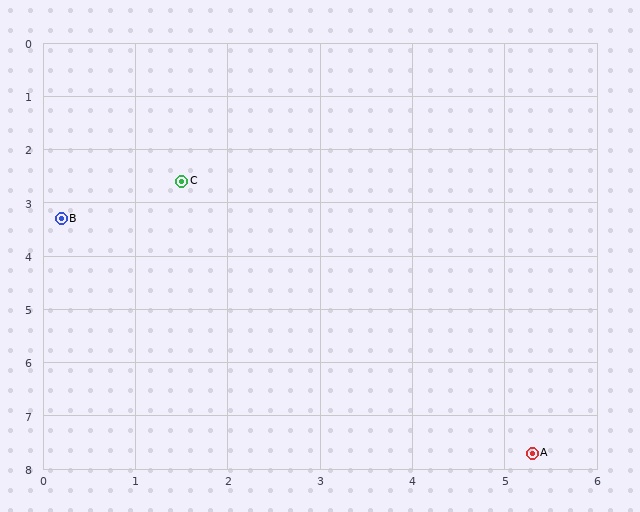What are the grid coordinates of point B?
Point B is at approximately (0.2, 3.3).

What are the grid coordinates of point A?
Point A is at approximately (5.3, 7.7).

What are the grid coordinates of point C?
Point C is at approximately (1.5, 2.6).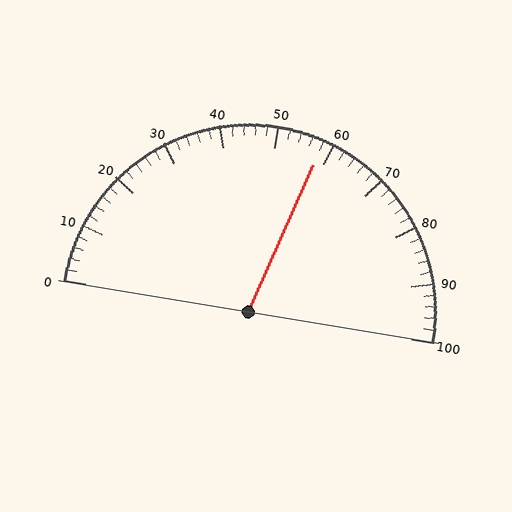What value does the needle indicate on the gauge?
The needle indicates approximately 58.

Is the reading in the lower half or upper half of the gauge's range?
The reading is in the upper half of the range (0 to 100).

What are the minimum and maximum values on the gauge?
The gauge ranges from 0 to 100.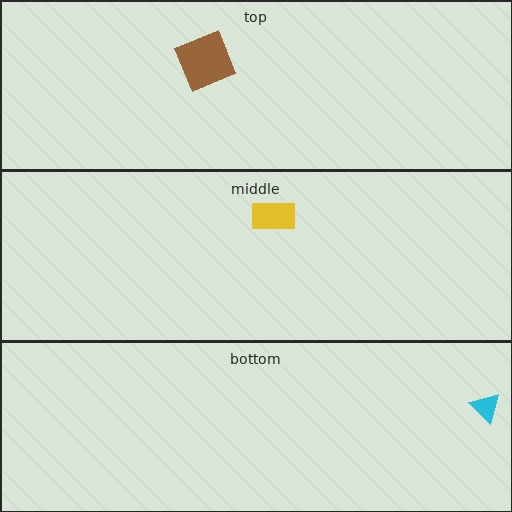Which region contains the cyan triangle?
The bottom region.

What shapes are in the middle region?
The yellow rectangle.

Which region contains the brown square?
The top region.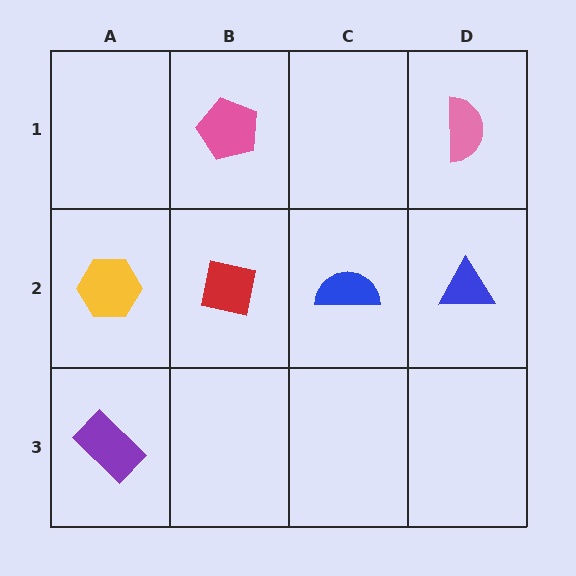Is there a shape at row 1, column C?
No, that cell is empty.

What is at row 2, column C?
A blue semicircle.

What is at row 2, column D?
A blue triangle.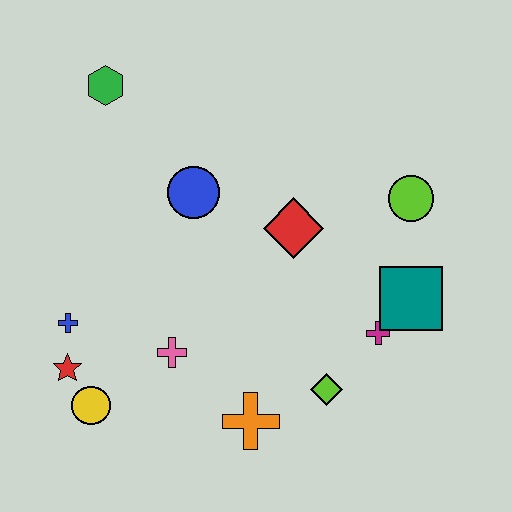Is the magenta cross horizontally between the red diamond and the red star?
No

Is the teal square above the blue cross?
Yes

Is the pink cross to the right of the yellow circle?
Yes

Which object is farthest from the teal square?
The green hexagon is farthest from the teal square.